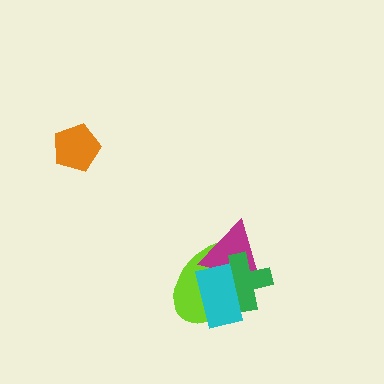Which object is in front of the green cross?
The cyan rectangle is in front of the green cross.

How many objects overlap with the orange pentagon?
0 objects overlap with the orange pentagon.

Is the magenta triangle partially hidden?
Yes, it is partially covered by another shape.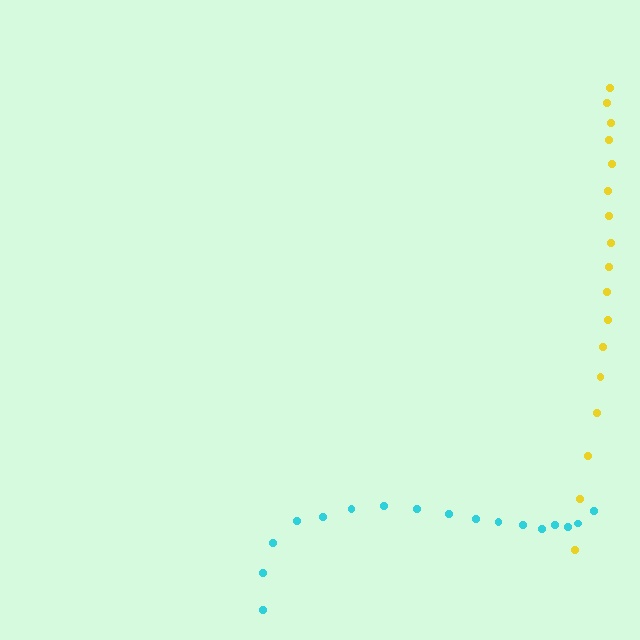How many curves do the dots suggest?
There are 2 distinct paths.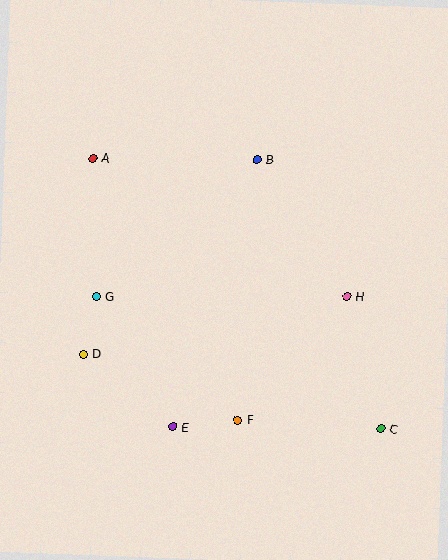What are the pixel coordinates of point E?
Point E is at (173, 427).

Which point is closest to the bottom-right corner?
Point C is closest to the bottom-right corner.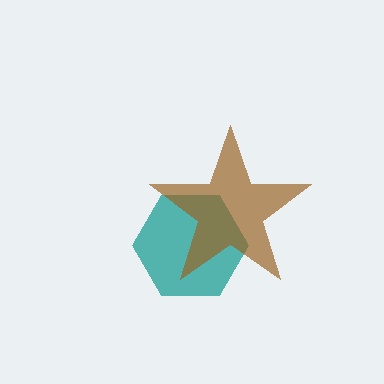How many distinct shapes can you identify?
There are 2 distinct shapes: a teal hexagon, a brown star.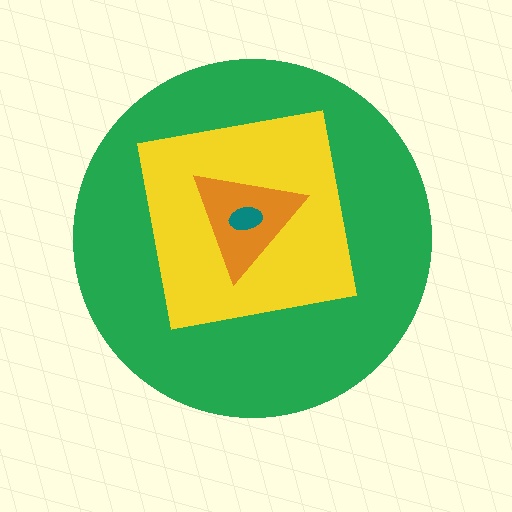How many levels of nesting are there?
4.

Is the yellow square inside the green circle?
Yes.